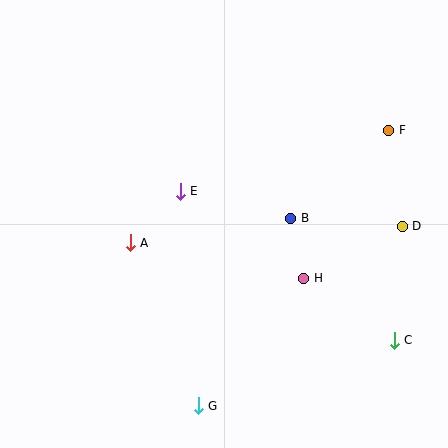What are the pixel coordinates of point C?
Point C is at (394, 340).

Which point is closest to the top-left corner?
Point E is closest to the top-left corner.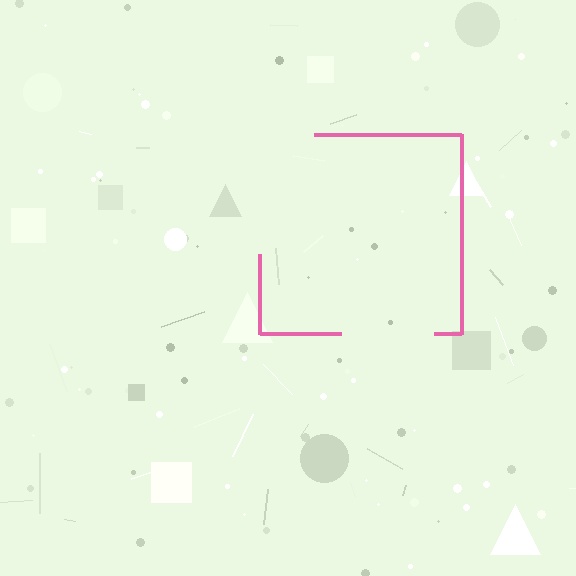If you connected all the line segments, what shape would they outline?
They would outline a square.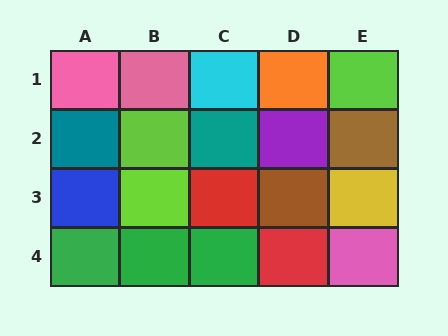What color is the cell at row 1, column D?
Orange.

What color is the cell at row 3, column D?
Brown.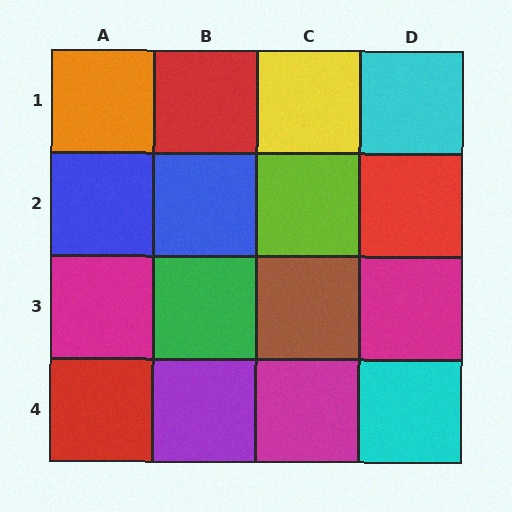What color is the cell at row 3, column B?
Green.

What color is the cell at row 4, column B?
Purple.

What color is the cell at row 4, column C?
Magenta.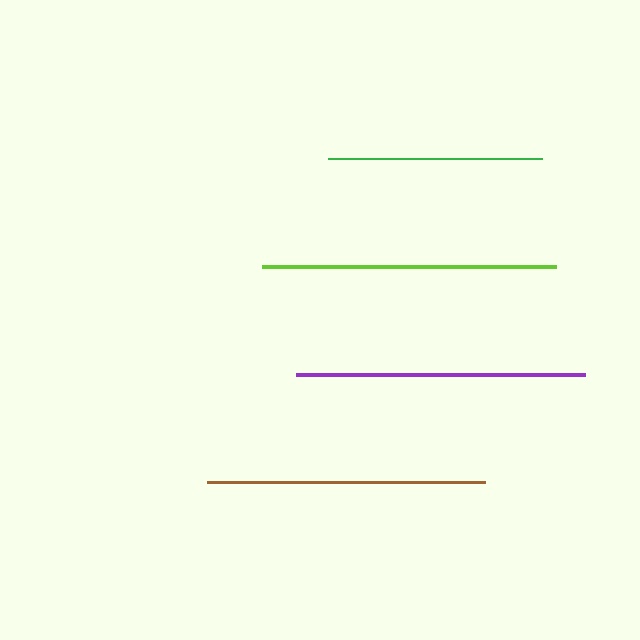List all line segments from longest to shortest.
From longest to shortest: lime, purple, brown, green.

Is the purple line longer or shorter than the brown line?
The purple line is longer than the brown line.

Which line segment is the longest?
The lime line is the longest at approximately 294 pixels.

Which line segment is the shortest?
The green line is the shortest at approximately 213 pixels.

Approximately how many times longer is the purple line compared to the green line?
The purple line is approximately 1.4 times the length of the green line.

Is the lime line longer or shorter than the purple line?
The lime line is longer than the purple line.